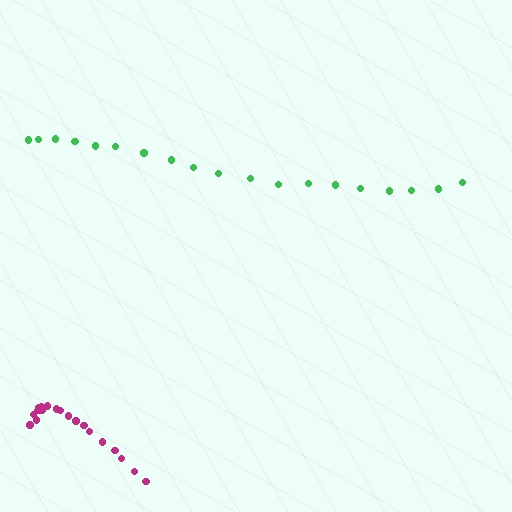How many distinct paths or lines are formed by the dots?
There are 2 distinct paths.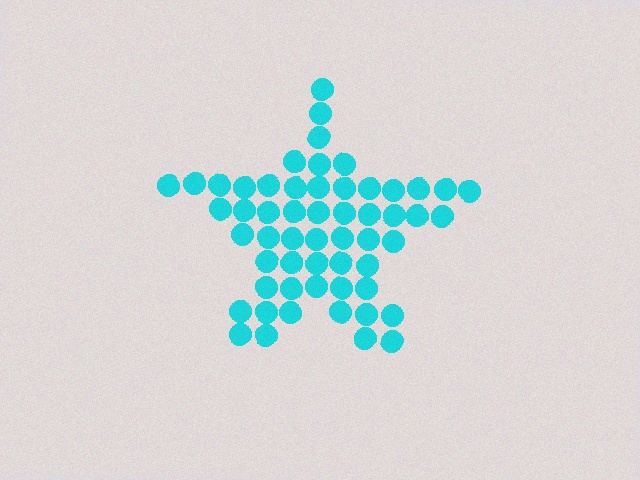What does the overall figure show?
The overall figure shows a star.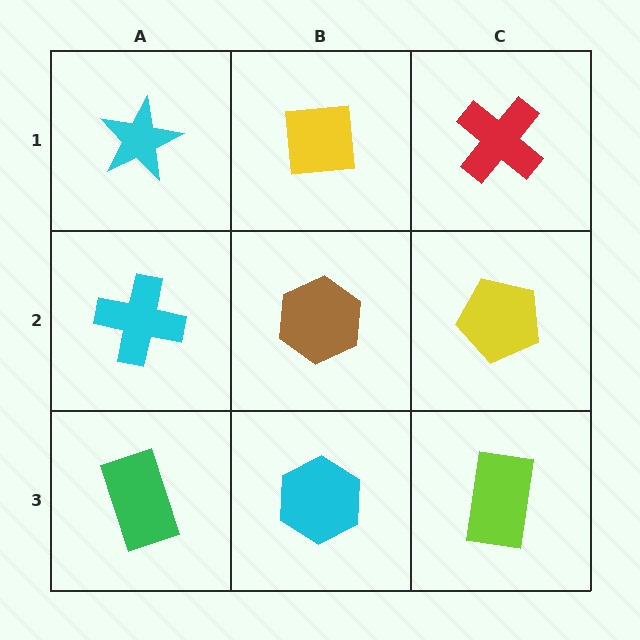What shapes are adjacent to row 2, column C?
A red cross (row 1, column C), a lime rectangle (row 3, column C), a brown hexagon (row 2, column B).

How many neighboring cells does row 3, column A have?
2.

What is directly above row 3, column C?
A yellow pentagon.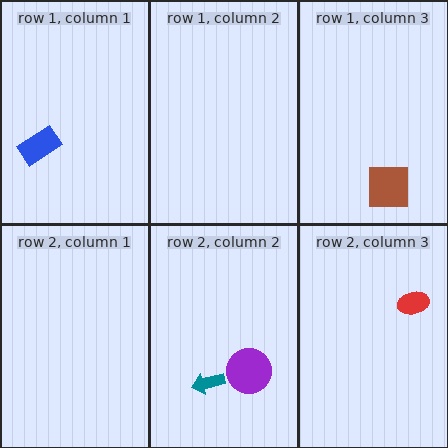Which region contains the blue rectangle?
The row 1, column 1 region.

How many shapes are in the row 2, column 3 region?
1.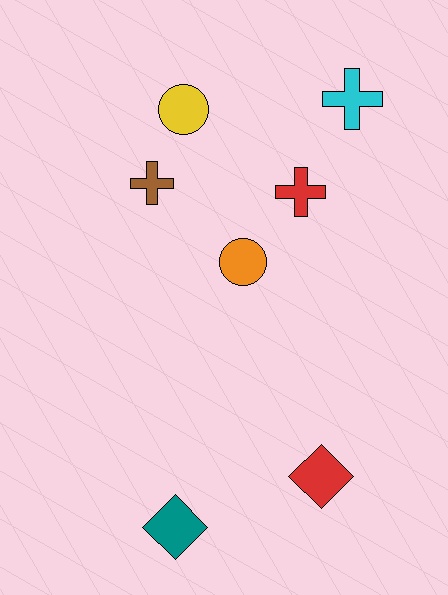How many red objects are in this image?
There are 2 red objects.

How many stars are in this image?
There are no stars.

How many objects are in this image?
There are 7 objects.